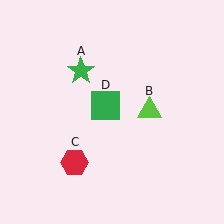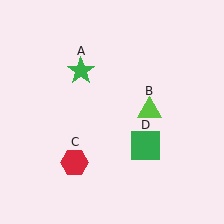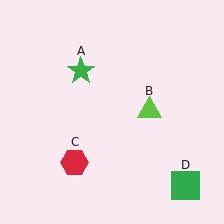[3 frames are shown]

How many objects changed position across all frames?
1 object changed position: green square (object D).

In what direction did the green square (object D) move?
The green square (object D) moved down and to the right.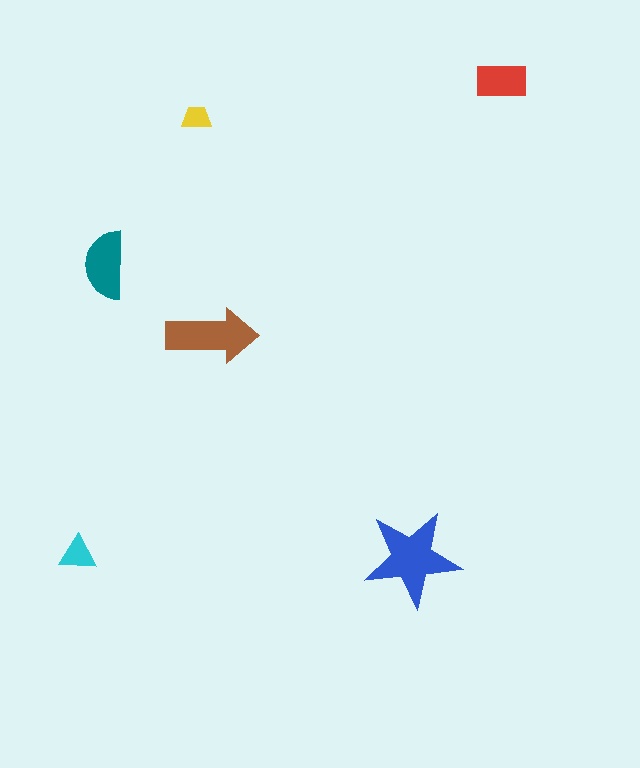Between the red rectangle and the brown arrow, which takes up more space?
The brown arrow.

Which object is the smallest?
The yellow trapezoid.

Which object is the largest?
The blue star.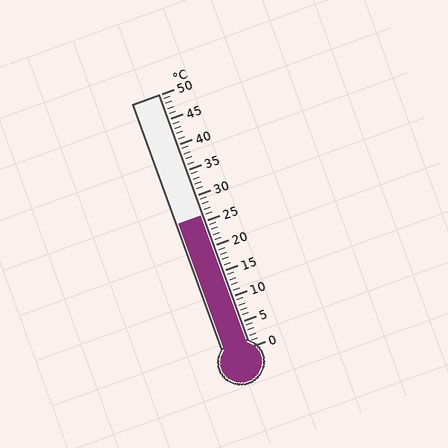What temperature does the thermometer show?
The thermometer shows approximately 26°C.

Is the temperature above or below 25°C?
The temperature is above 25°C.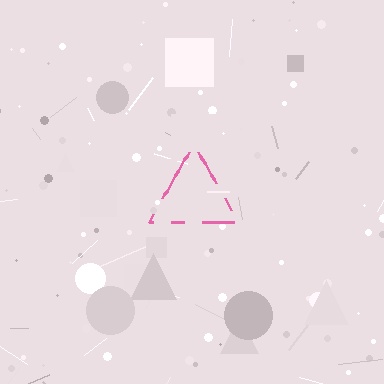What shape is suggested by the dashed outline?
The dashed outline suggests a triangle.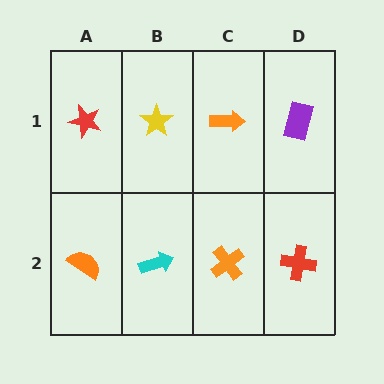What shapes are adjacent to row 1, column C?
An orange cross (row 2, column C), a yellow star (row 1, column B), a purple rectangle (row 1, column D).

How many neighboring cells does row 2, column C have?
3.